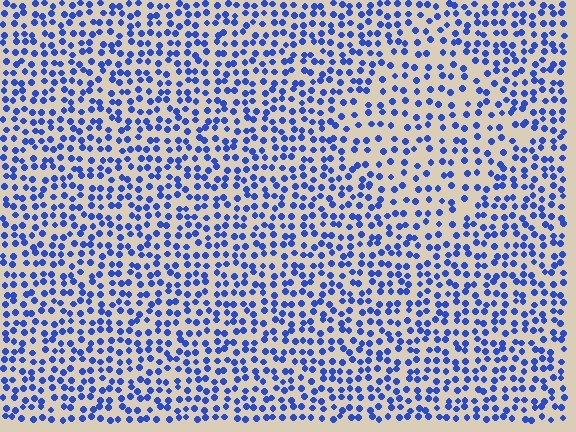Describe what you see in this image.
The image contains small blue elements arranged at two different densities. A diamond-shaped region is visible where the elements are less densely packed than the surrounding area.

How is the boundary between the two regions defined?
The boundary is defined by a change in element density (approximately 1.6x ratio). All elements are the same color, size, and shape.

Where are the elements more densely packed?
The elements are more densely packed outside the diamond boundary.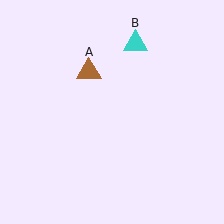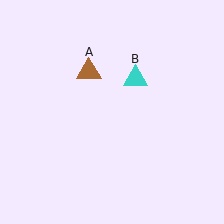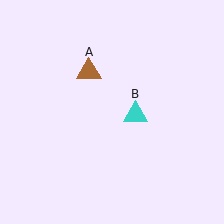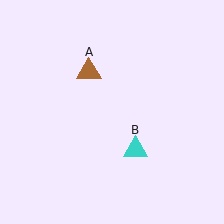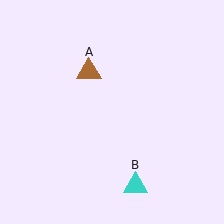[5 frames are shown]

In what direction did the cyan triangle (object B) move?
The cyan triangle (object B) moved down.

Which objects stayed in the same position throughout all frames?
Brown triangle (object A) remained stationary.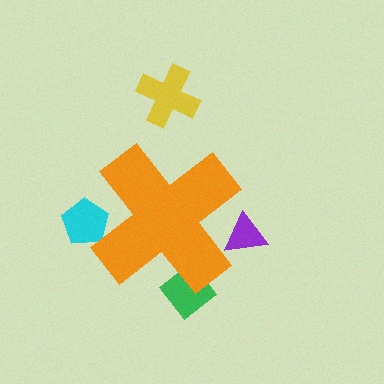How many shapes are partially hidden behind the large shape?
3 shapes are partially hidden.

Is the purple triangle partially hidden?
Yes, the purple triangle is partially hidden behind the orange cross.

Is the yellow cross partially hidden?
No, the yellow cross is fully visible.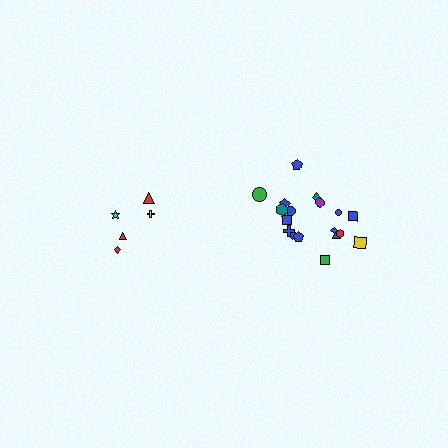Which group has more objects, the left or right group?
The right group.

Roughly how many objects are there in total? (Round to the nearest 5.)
Roughly 25 objects in total.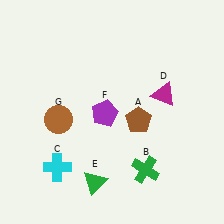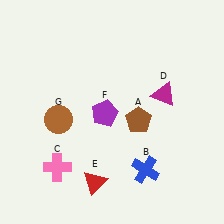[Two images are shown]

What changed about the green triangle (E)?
In Image 1, E is green. In Image 2, it changed to red.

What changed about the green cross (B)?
In Image 1, B is green. In Image 2, it changed to blue.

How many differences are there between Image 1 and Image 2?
There are 3 differences between the two images.